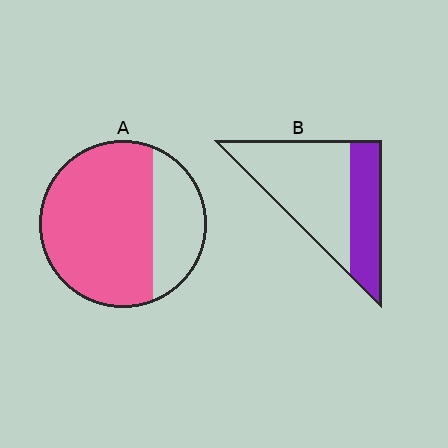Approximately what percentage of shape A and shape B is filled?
A is approximately 70% and B is approximately 35%.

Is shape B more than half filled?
No.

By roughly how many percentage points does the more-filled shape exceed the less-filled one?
By roughly 40 percentage points (A over B).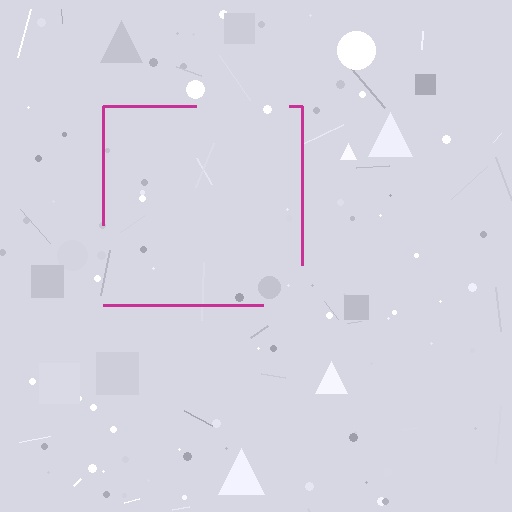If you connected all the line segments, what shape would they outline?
They would outline a square.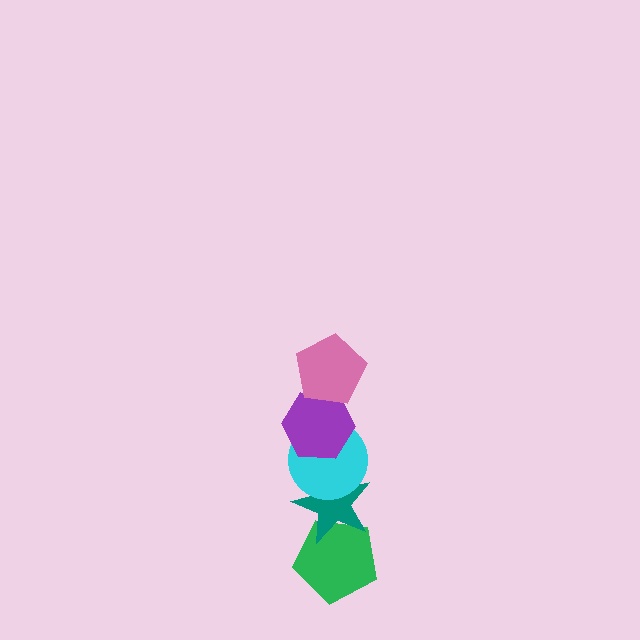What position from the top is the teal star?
The teal star is 4th from the top.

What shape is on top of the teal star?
The cyan circle is on top of the teal star.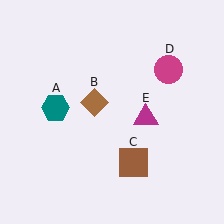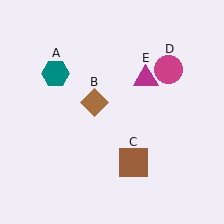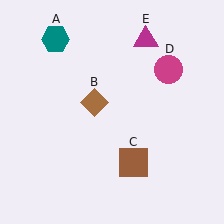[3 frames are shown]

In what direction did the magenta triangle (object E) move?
The magenta triangle (object E) moved up.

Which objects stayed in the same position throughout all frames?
Brown diamond (object B) and brown square (object C) and magenta circle (object D) remained stationary.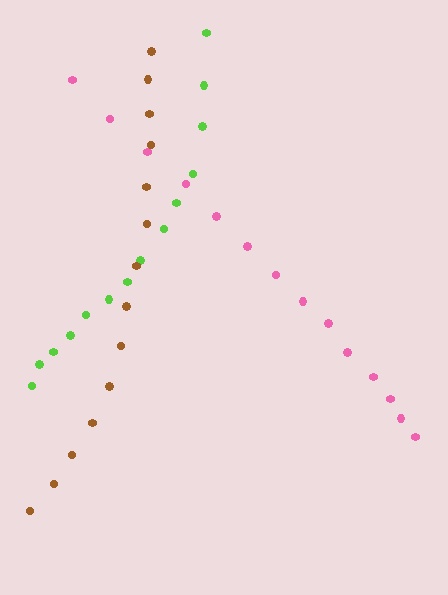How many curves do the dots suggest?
There are 3 distinct paths.